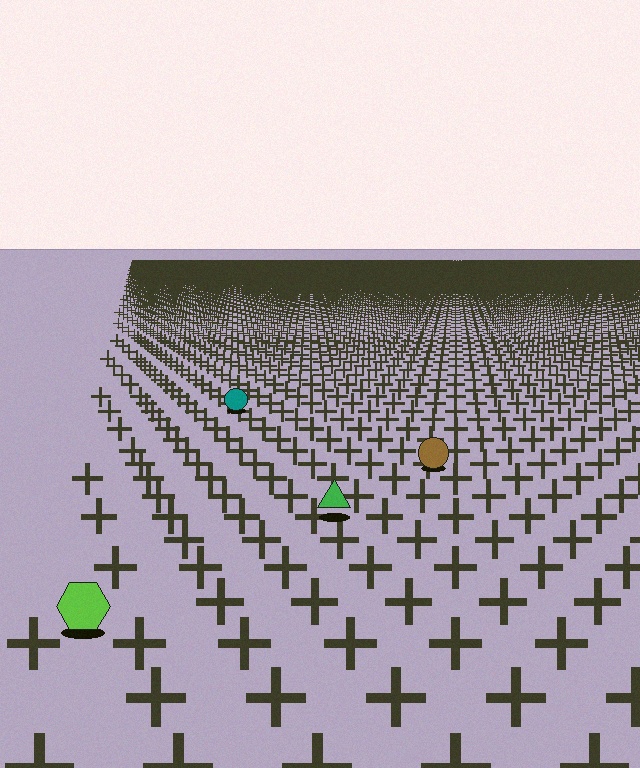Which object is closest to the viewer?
The lime hexagon is closest. The texture marks near it are larger and more spread out.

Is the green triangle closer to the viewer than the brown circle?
Yes. The green triangle is closer — you can tell from the texture gradient: the ground texture is coarser near it.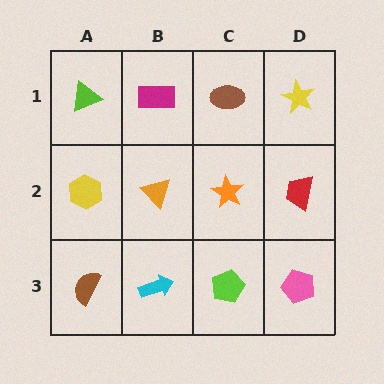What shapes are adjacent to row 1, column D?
A red trapezoid (row 2, column D), a brown ellipse (row 1, column C).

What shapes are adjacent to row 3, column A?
A yellow hexagon (row 2, column A), a cyan arrow (row 3, column B).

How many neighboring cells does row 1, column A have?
2.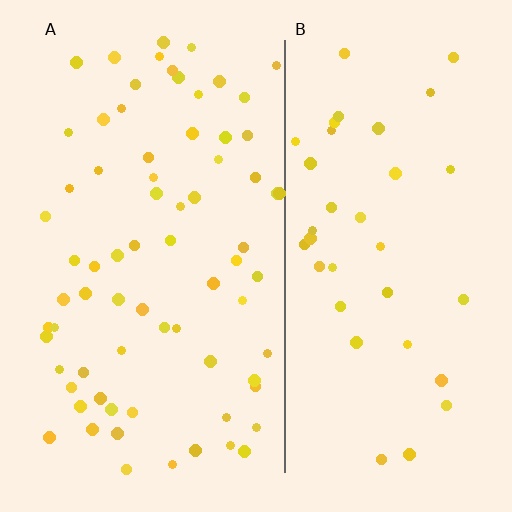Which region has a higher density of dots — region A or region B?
A (the left).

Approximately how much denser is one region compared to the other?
Approximately 1.9× — region A over region B.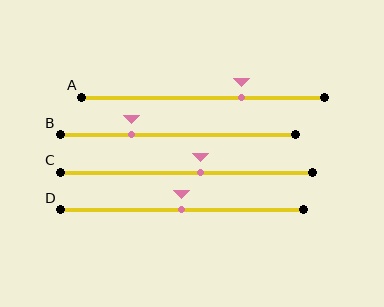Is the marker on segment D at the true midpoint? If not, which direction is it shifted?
Yes, the marker on segment D is at the true midpoint.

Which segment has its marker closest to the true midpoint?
Segment D has its marker closest to the true midpoint.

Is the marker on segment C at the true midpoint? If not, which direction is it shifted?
No, the marker on segment C is shifted to the right by about 6% of the segment length.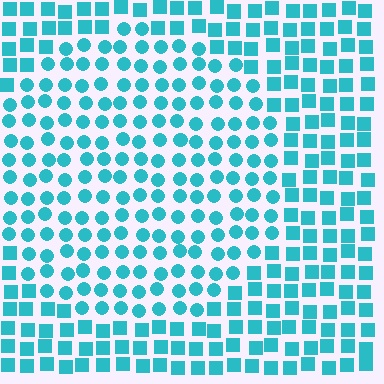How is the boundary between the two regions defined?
The boundary is defined by a change in element shape: circles inside vs. squares outside. All elements share the same color and spacing.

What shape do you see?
I see a circle.